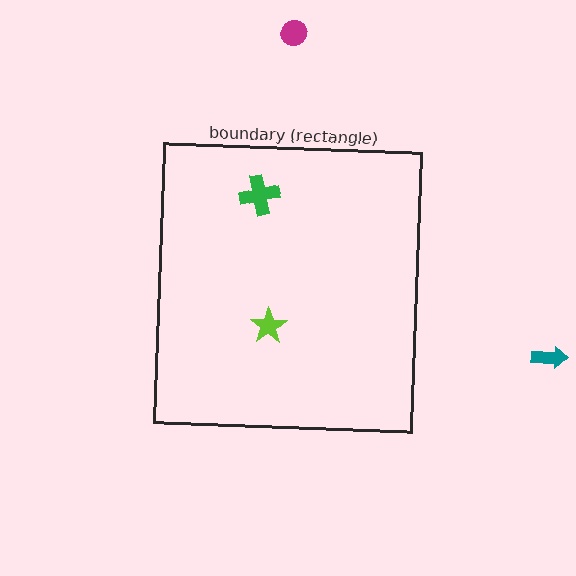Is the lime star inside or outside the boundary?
Inside.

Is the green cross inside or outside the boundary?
Inside.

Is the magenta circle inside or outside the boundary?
Outside.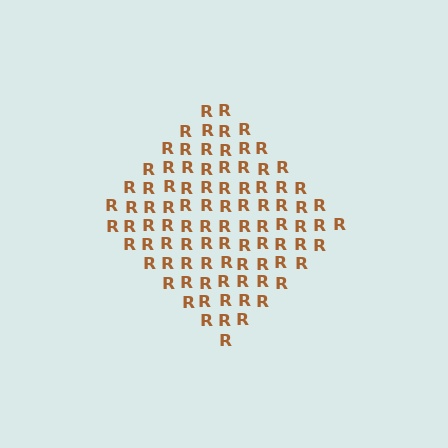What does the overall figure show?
The overall figure shows a diamond.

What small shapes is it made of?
It is made of small letter R's.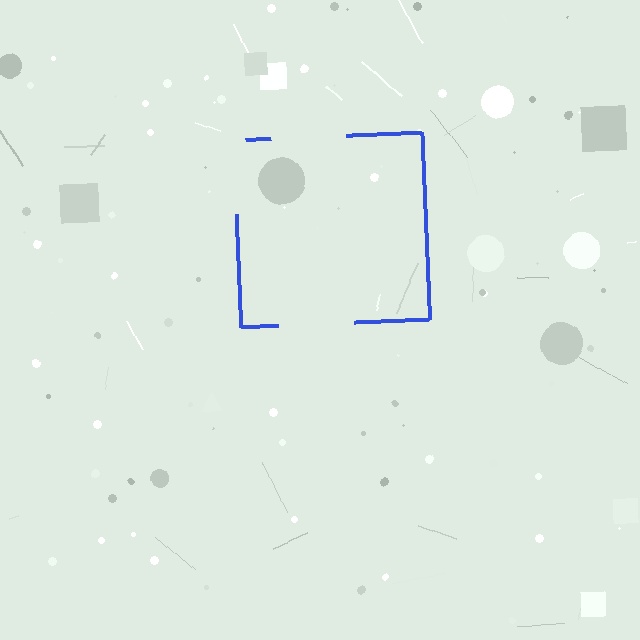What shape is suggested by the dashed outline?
The dashed outline suggests a square.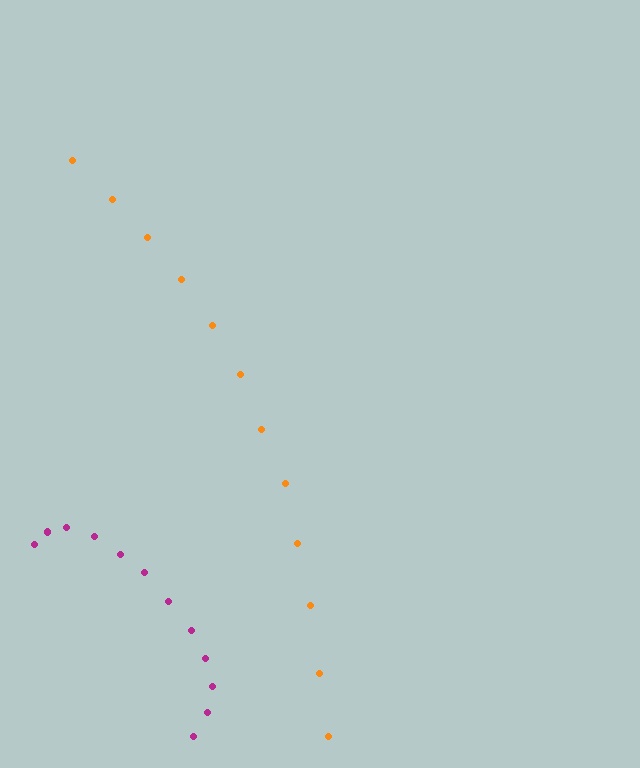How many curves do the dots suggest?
There are 2 distinct paths.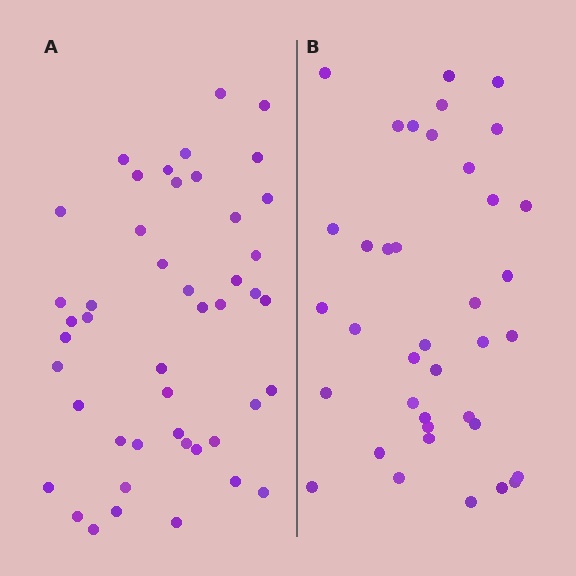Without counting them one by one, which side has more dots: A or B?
Region A (the left region) has more dots.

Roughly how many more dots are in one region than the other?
Region A has roughly 8 or so more dots than region B.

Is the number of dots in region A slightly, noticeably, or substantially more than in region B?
Region A has only slightly more — the two regions are fairly close. The ratio is roughly 1.2 to 1.